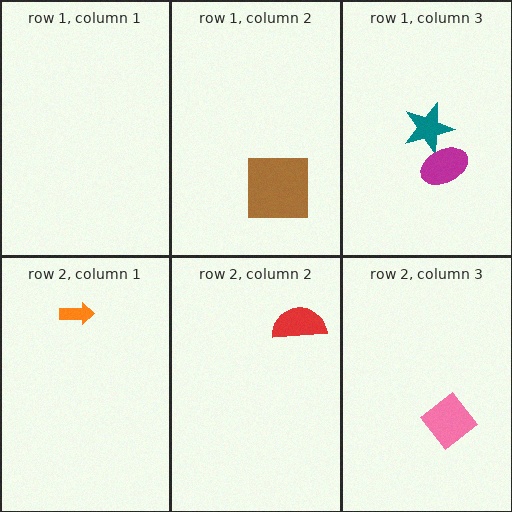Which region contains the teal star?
The row 1, column 3 region.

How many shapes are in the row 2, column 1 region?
1.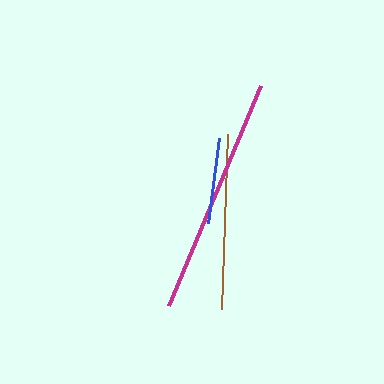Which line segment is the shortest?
The blue line is the shortest at approximately 86 pixels.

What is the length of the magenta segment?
The magenta segment is approximately 238 pixels long.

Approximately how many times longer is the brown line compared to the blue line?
The brown line is approximately 2.0 times the length of the blue line.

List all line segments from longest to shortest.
From longest to shortest: magenta, brown, blue.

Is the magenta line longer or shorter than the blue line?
The magenta line is longer than the blue line.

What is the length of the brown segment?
The brown segment is approximately 175 pixels long.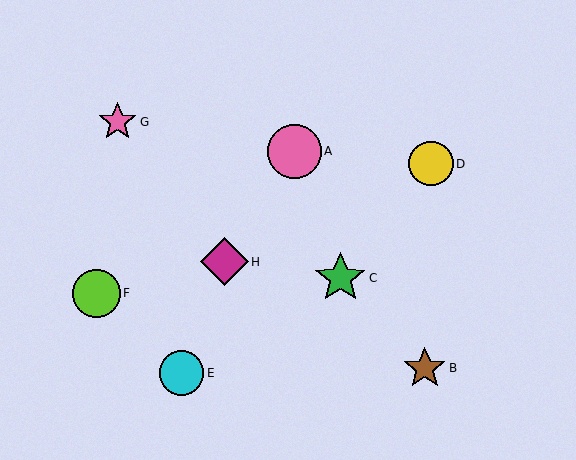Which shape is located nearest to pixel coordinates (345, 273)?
The green star (labeled C) at (340, 278) is nearest to that location.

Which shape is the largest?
The pink circle (labeled A) is the largest.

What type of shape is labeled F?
Shape F is a lime circle.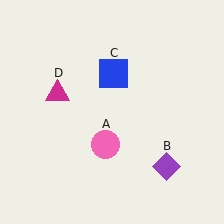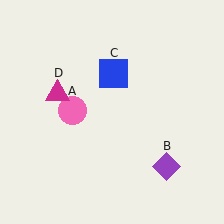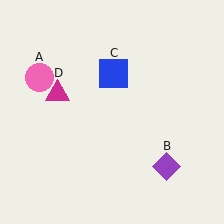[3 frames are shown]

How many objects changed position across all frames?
1 object changed position: pink circle (object A).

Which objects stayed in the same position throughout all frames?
Purple diamond (object B) and blue square (object C) and magenta triangle (object D) remained stationary.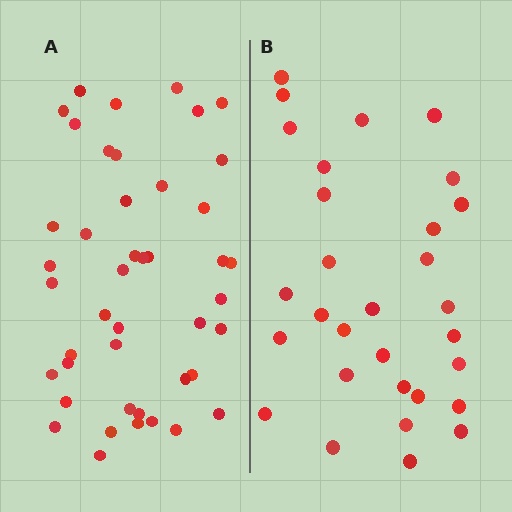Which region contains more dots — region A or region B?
Region A (the left region) has more dots.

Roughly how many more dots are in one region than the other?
Region A has approximately 15 more dots than region B.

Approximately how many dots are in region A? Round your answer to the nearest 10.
About 40 dots. (The exact count is 44, which rounds to 40.)